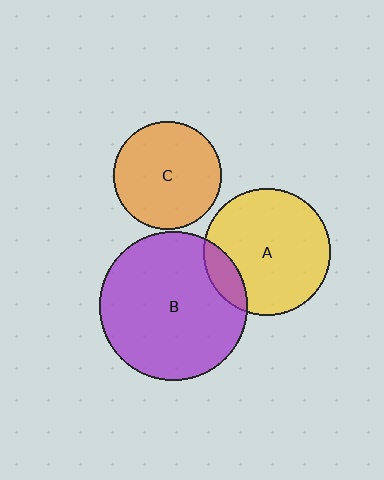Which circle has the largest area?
Circle B (purple).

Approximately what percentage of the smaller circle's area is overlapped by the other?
Approximately 15%.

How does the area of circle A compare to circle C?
Approximately 1.4 times.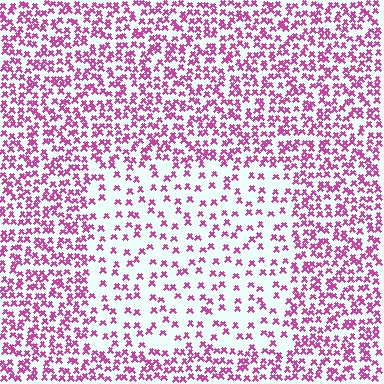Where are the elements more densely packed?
The elements are more densely packed outside the rectangle boundary.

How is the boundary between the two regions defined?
The boundary is defined by a change in element density (approximately 2.2x ratio). All elements are the same color, size, and shape.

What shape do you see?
I see a rectangle.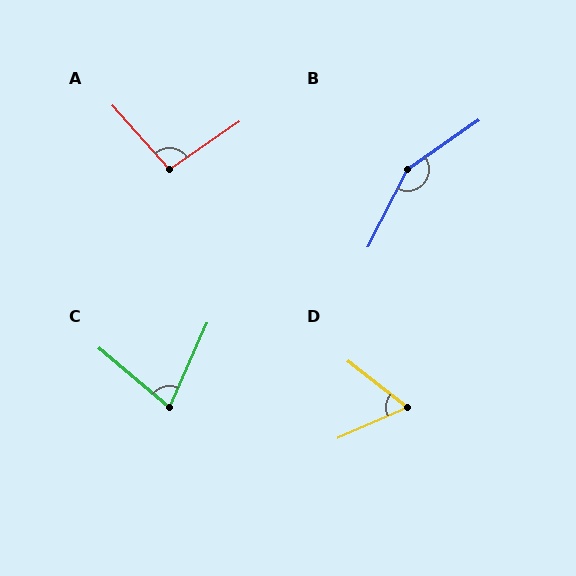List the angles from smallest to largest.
D (62°), C (74°), A (97°), B (151°).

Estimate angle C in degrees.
Approximately 74 degrees.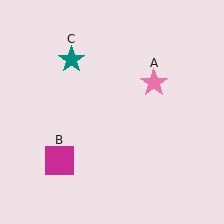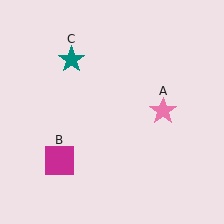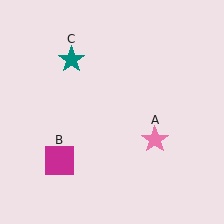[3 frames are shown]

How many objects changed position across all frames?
1 object changed position: pink star (object A).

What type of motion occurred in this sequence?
The pink star (object A) rotated clockwise around the center of the scene.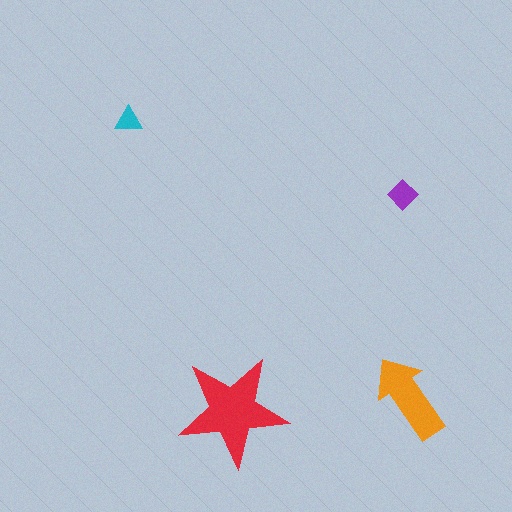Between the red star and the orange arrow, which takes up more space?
The red star.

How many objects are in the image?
There are 4 objects in the image.